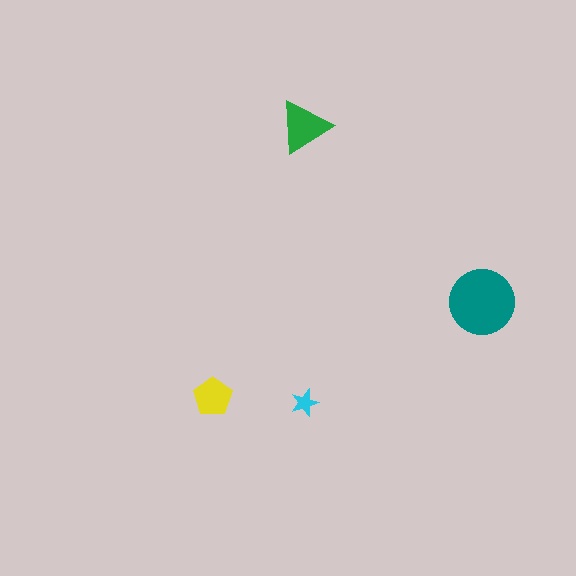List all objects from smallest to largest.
The cyan star, the yellow pentagon, the green triangle, the teal circle.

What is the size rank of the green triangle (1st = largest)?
2nd.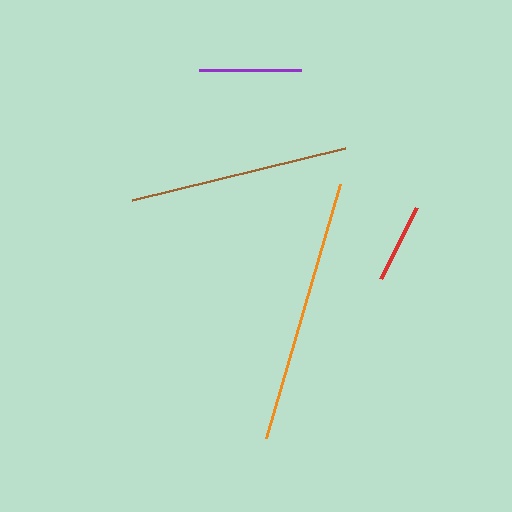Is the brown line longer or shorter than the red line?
The brown line is longer than the red line.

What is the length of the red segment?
The red segment is approximately 80 pixels long.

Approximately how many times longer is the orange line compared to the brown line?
The orange line is approximately 1.2 times the length of the brown line.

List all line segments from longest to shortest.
From longest to shortest: orange, brown, purple, red.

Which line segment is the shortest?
The red line is the shortest at approximately 80 pixels.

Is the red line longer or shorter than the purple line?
The purple line is longer than the red line.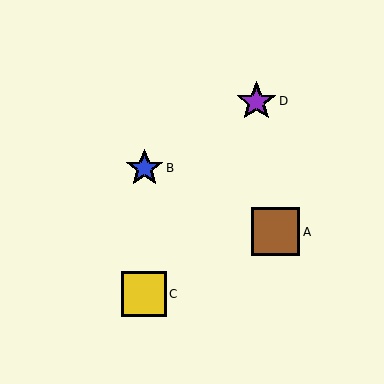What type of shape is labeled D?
Shape D is a purple star.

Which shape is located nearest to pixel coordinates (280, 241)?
The brown square (labeled A) at (276, 232) is nearest to that location.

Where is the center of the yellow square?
The center of the yellow square is at (144, 294).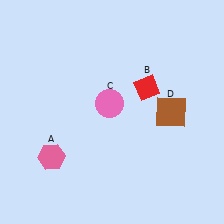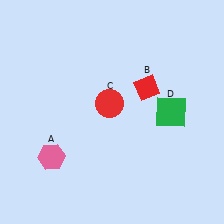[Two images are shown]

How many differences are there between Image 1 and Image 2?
There are 2 differences between the two images.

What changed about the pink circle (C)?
In Image 1, C is pink. In Image 2, it changed to red.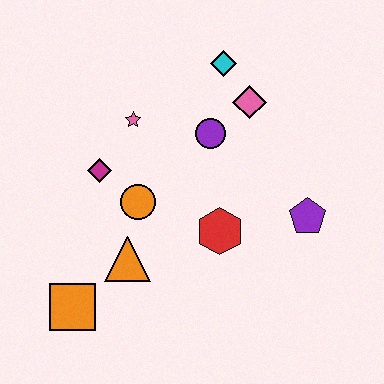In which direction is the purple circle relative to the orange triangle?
The purple circle is above the orange triangle.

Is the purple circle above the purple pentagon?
Yes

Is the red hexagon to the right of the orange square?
Yes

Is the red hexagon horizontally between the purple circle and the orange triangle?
No